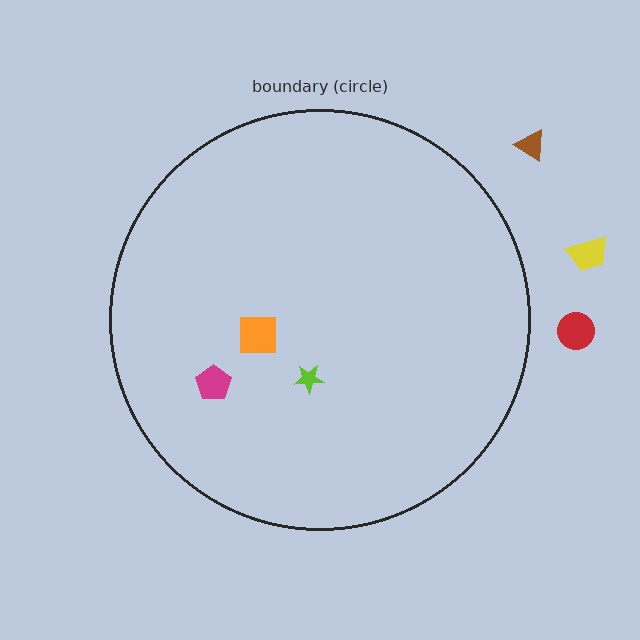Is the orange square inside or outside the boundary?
Inside.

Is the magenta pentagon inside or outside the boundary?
Inside.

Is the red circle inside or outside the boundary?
Outside.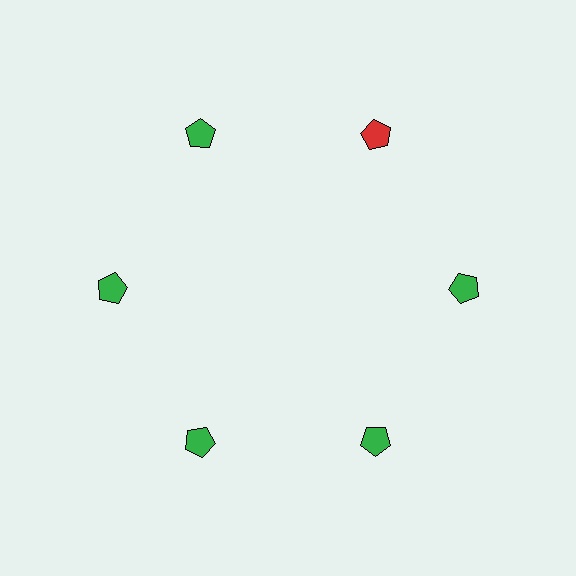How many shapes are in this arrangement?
There are 6 shapes arranged in a ring pattern.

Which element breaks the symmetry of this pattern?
The red pentagon at roughly the 1 o'clock position breaks the symmetry. All other shapes are green pentagons.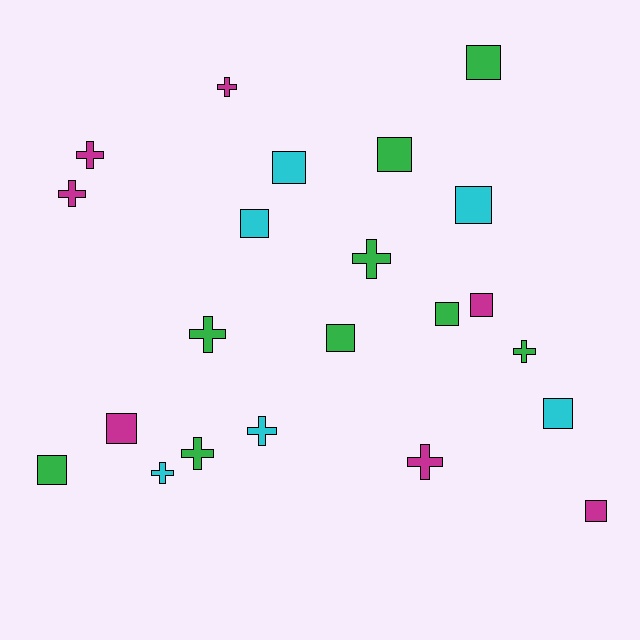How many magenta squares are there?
There are 3 magenta squares.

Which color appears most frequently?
Green, with 9 objects.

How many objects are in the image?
There are 22 objects.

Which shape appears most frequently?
Square, with 12 objects.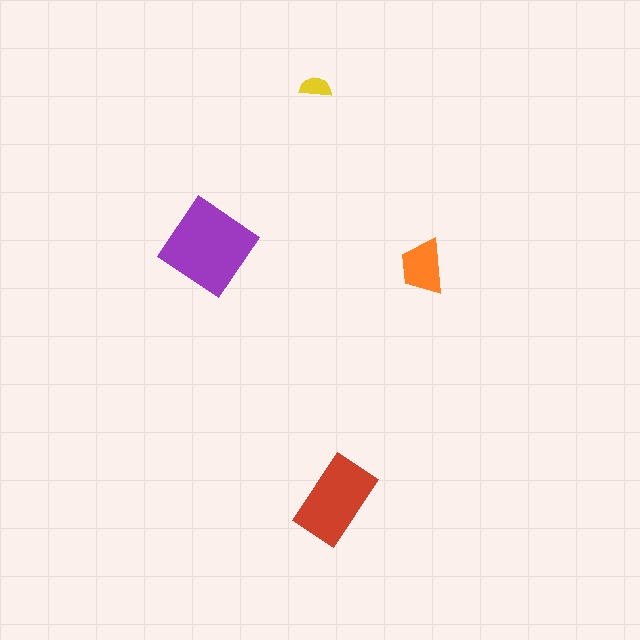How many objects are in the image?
There are 4 objects in the image.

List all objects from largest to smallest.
The purple diamond, the red rectangle, the orange trapezoid, the yellow semicircle.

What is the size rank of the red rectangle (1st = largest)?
2nd.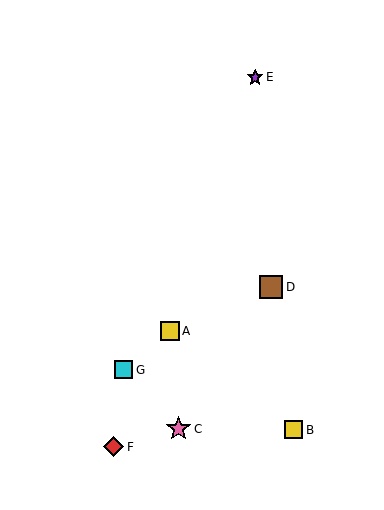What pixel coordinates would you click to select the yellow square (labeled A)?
Click at (170, 331) to select the yellow square A.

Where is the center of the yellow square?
The center of the yellow square is at (294, 430).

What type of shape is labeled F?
Shape F is a red diamond.